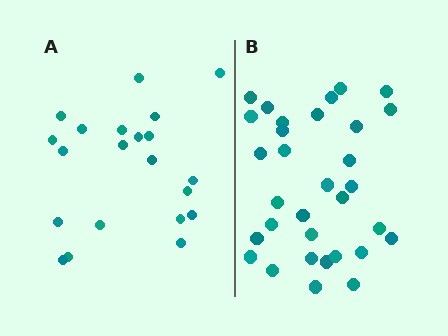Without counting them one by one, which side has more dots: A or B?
Region B (the right region) has more dots.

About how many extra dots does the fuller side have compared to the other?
Region B has roughly 12 or so more dots than region A.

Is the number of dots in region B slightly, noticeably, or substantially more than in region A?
Region B has substantially more. The ratio is roughly 1.5 to 1.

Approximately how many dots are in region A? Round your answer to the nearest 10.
About 20 dots. (The exact count is 21, which rounds to 20.)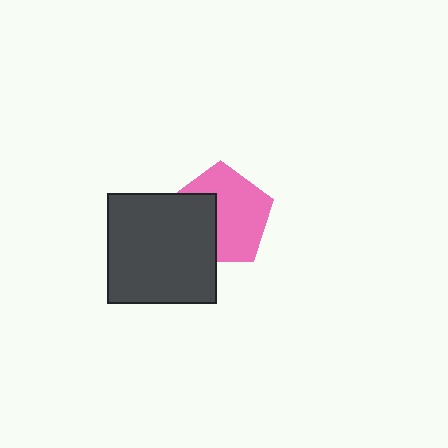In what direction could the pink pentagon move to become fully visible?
The pink pentagon could move right. That would shift it out from behind the dark gray square entirely.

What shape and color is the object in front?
The object in front is a dark gray square.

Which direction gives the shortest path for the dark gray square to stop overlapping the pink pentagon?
Moving left gives the shortest separation.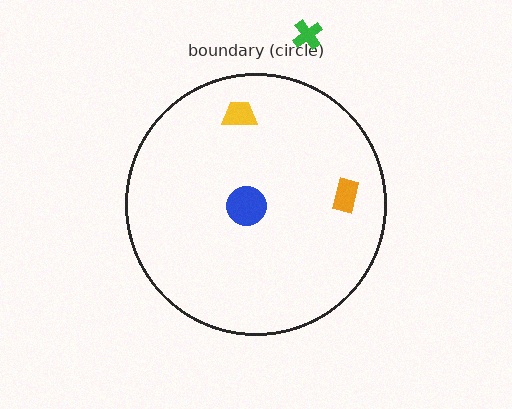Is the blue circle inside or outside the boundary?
Inside.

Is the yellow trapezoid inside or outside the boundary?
Inside.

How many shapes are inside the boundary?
3 inside, 1 outside.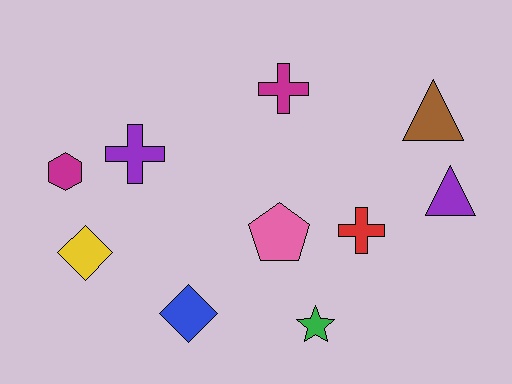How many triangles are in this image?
There are 2 triangles.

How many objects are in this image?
There are 10 objects.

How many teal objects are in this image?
There are no teal objects.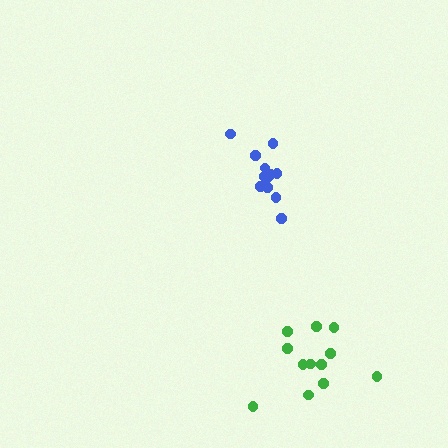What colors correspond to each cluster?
The clusters are colored: blue, green.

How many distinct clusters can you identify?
There are 2 distinct clusters.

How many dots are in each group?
Group 1: 12 dots, Group 2: 12 dots (24 total).